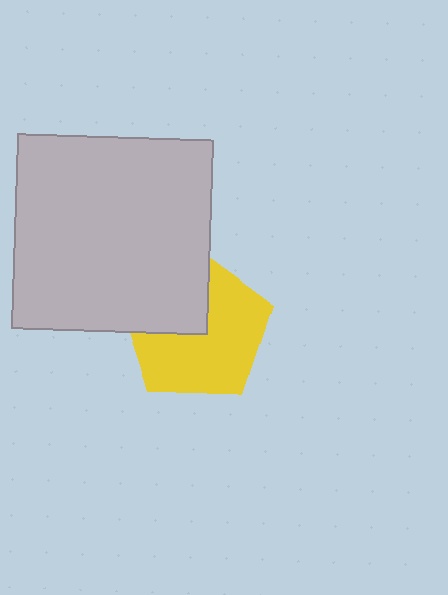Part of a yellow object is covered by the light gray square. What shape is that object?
It is a pentagon.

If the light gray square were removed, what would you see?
You would see the complete yellow pentagon.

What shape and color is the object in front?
The object in front is a light gray square.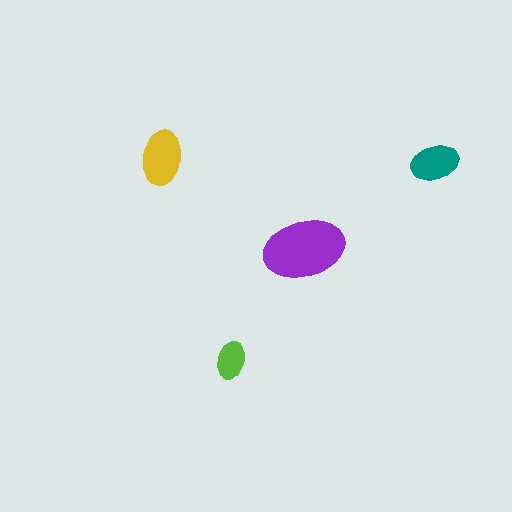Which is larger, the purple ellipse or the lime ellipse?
The purple one.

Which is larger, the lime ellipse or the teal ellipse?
The teal one.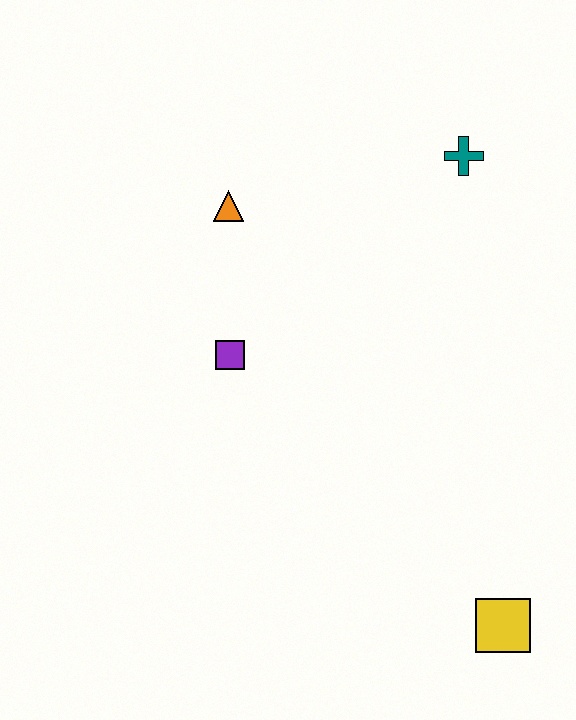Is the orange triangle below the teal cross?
Yes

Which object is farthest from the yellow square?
The orange triangle is farthest from the yellow square.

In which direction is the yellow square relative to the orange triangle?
The yellow square is below the orange triangle.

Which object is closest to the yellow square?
The purple square is closest to the yellow square.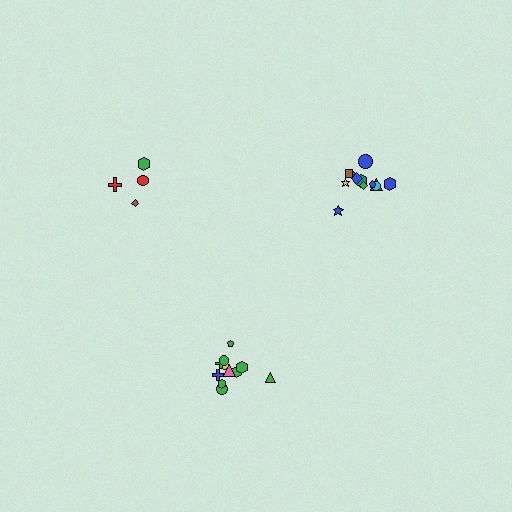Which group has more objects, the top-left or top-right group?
The top-right group.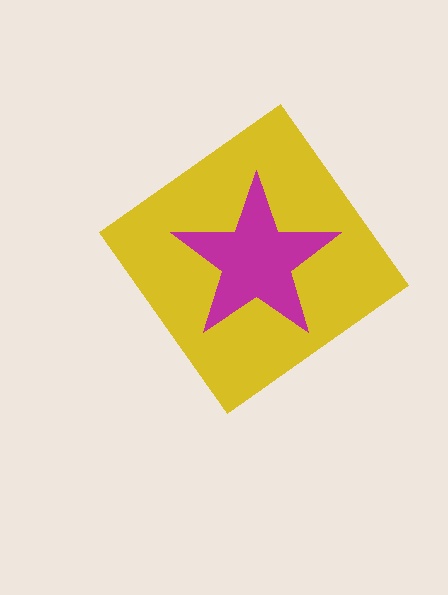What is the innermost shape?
The magenta star.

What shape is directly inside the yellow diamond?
The magenta star.